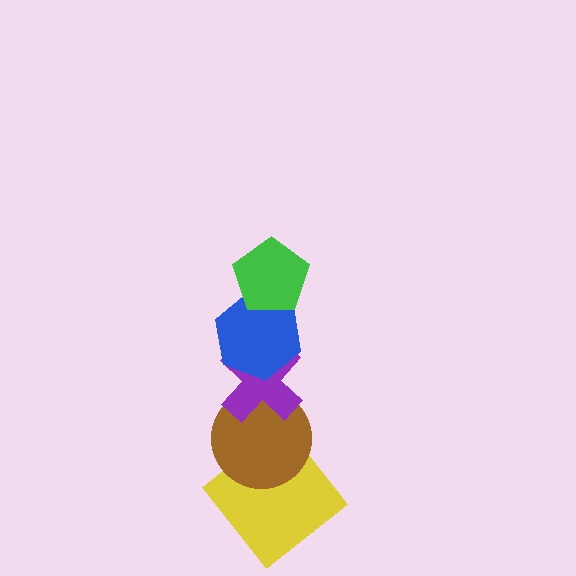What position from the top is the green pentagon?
The green pentagon is 1st from the top.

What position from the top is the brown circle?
The brown circle is 4th from the top.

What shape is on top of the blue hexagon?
The green pentagon is on top of the blue hexagon.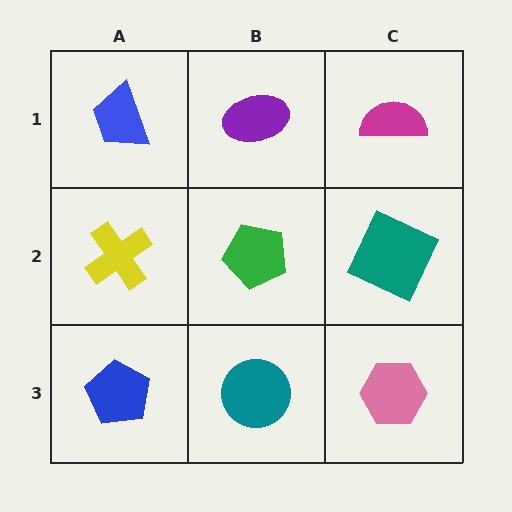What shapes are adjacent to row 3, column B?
A green pentagon (row 2, column B), a blue pentagon (row 3, column A), a pink hexagon (row 3, column C).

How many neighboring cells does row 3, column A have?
2.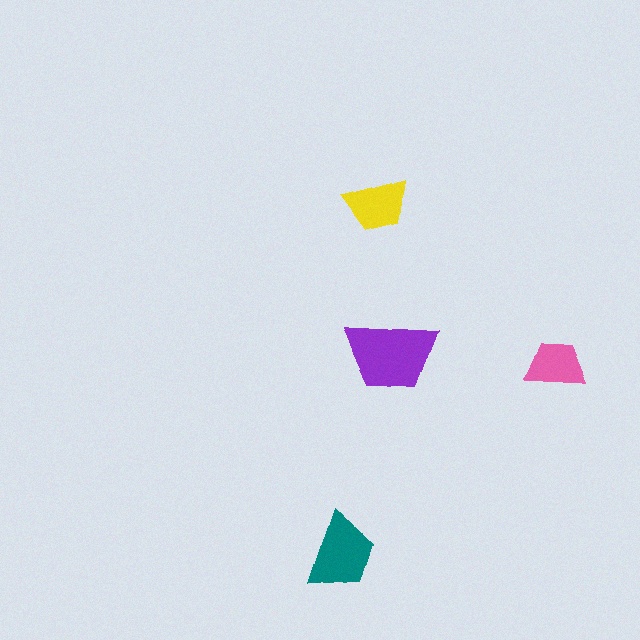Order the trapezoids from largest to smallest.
the purple one, the teal one, the yellow one, the pink one.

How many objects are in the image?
There are 4 objects in the image.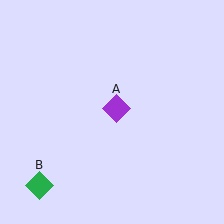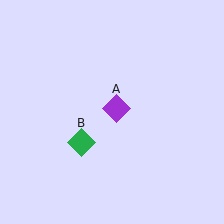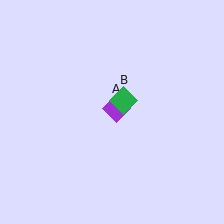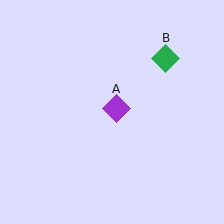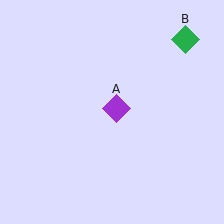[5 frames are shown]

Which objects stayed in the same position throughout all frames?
Purple diamond (object A) remained stationary.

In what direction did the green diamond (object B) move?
The green diamond (object B) moved up and to the right.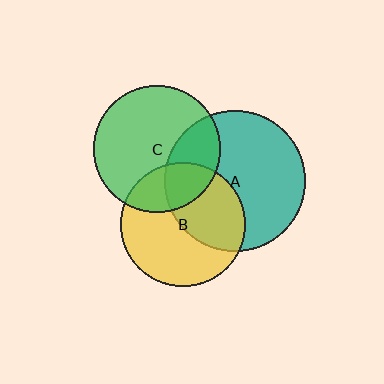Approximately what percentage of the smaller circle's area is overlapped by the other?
Approximately 45%.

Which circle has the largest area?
Circle A (teal).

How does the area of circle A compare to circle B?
Approximately 1.3 times.